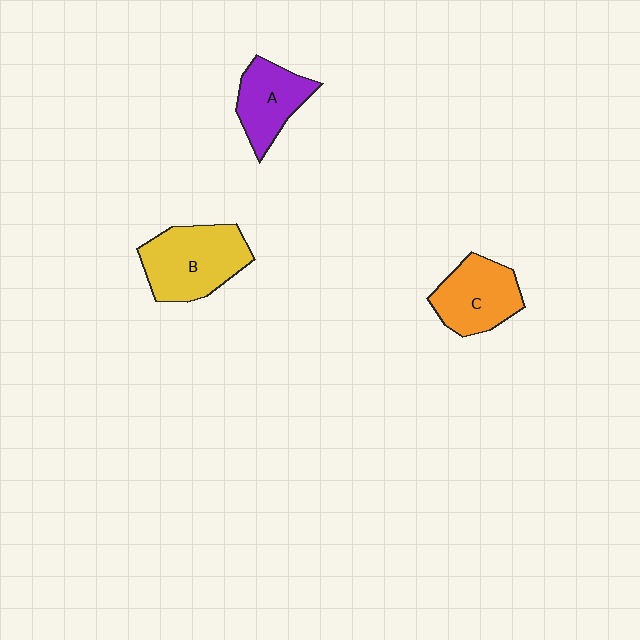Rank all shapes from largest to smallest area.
From largest to smallest: B (yellow), C (orange), A (purple).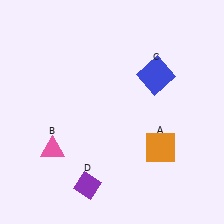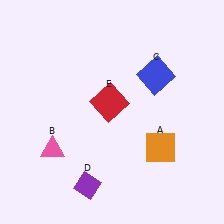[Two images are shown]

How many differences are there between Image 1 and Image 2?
There is 1 difference between the two images.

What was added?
A red square (E) was added in Image 2.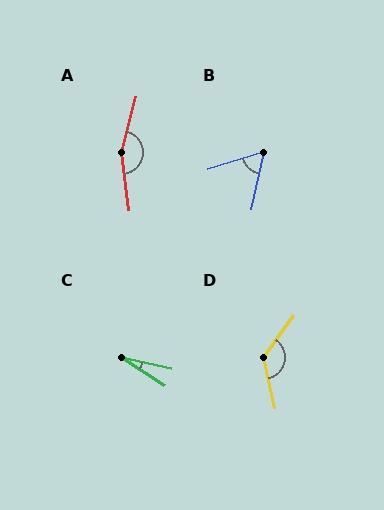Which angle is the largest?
A, at approximately 158 degrees.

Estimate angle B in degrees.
Approximately 60 degrees.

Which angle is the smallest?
C, at approximately 20 degrees.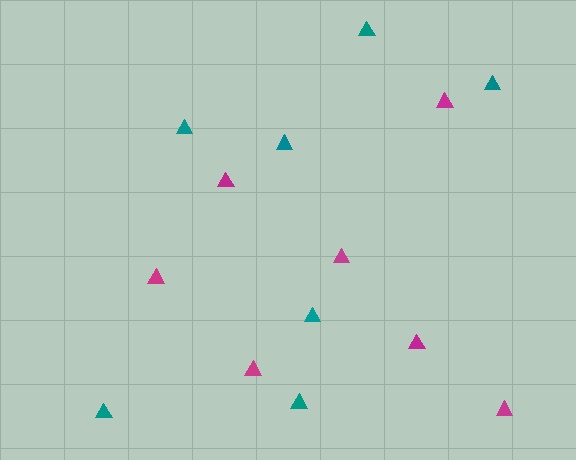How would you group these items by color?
There are 2 groups: one group of teal triangles (7) and one group of magenta triangles (7).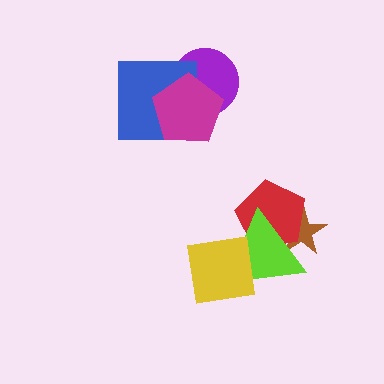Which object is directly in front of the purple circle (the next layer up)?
The blue square is directly in front of the purple circle.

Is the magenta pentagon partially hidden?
No, no other shape covers it.